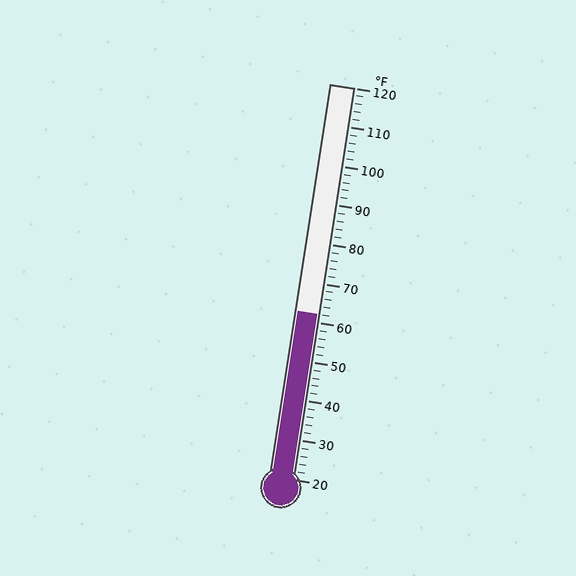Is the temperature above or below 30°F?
The temperature is above 30°F.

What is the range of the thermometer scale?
The thermometer scale ranges from 20°F to 120°F.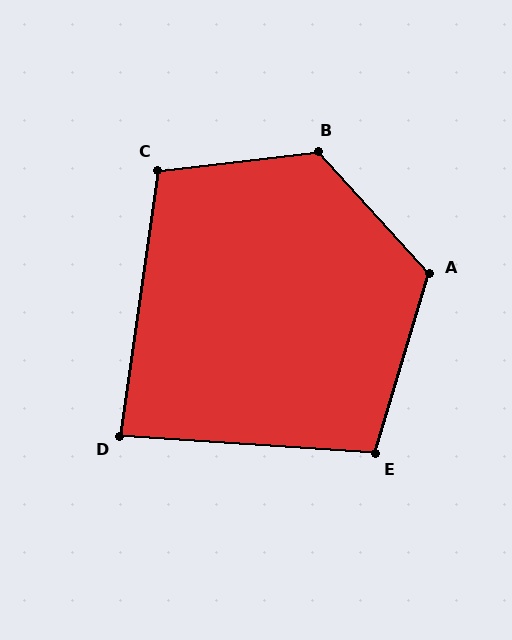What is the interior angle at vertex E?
Approximately 103 degrees (obtuse).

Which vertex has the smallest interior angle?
D, at approximately 86 degrees.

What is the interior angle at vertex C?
Approximately 105 degrees (obtuse).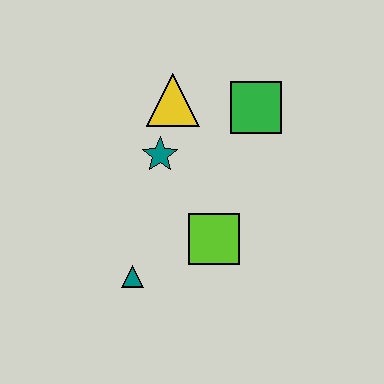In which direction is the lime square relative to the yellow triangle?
The lime square is below the yellow triangle.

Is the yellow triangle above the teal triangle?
Yes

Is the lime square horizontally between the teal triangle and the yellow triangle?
No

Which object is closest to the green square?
The yellow triangle is closest to the green square.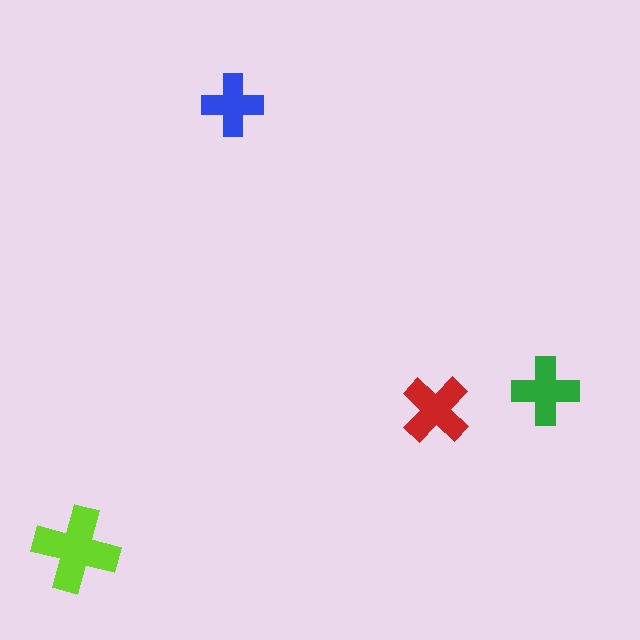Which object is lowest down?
The lime cross is bottommost.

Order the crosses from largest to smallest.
the lime one, the red one, the green one, the blue one.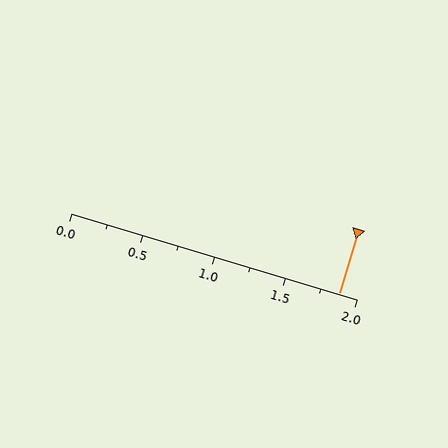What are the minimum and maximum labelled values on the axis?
The axis runs from 0.0 to 2.0.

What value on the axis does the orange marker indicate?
The marker indicates approximately 1.88.